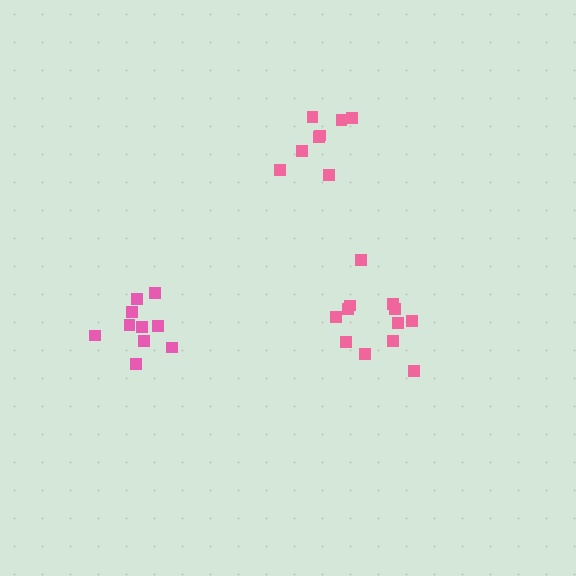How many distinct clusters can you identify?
There are 3 distinct clusters.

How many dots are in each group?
Group 1: 10 dots, Group 2: 12 dots, Group 3: 8 dots (30 total).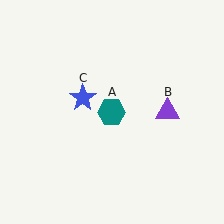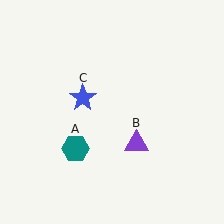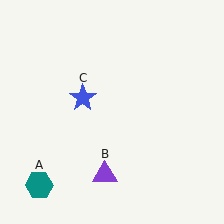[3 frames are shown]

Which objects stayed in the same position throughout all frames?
Blue star (object C) remained stationary.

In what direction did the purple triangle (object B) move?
The purple triangle (object B) moved down and to the left.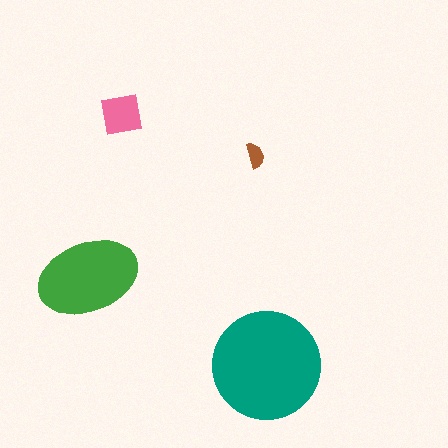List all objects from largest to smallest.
The teal circle, the green ellipse, the pink square, the brown semicircle.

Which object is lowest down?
The teal circle is bottommost.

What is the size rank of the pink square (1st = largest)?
3rd.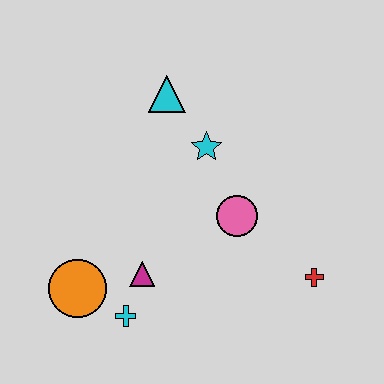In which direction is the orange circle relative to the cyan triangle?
The orange circle is below the cyan triangle.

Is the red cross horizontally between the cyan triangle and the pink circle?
No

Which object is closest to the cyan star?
The cyan triangle is closest to the cyan star.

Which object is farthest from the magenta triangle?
The cyan triangle is farthest from the magenta triangle.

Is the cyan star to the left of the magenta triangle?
No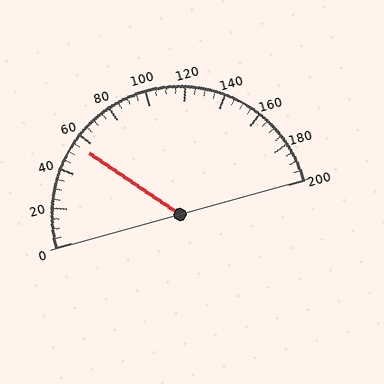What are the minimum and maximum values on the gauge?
The gauge ranges from 0 to 200.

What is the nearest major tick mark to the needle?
The nearest major tick mark is 60.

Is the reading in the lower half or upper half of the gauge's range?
The reading is in the lower half of the range (0 to 200).